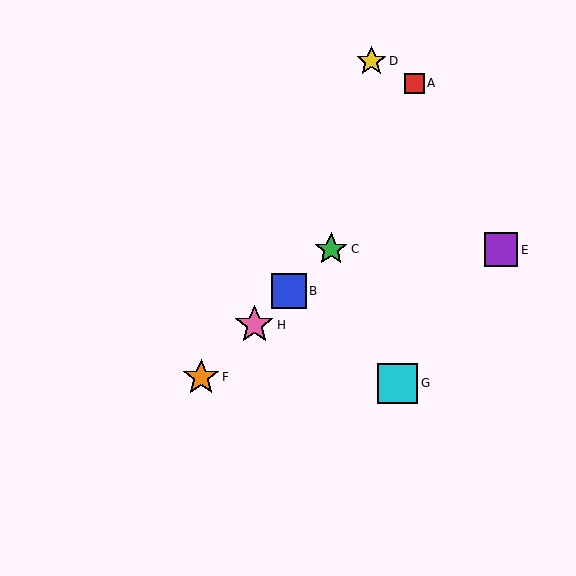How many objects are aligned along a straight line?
4 objects (B, C, F, H) are aligned along a straight line.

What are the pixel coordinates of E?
Object E is at (501, 250).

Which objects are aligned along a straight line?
Objects B, C, F, H are aligned along a straight line.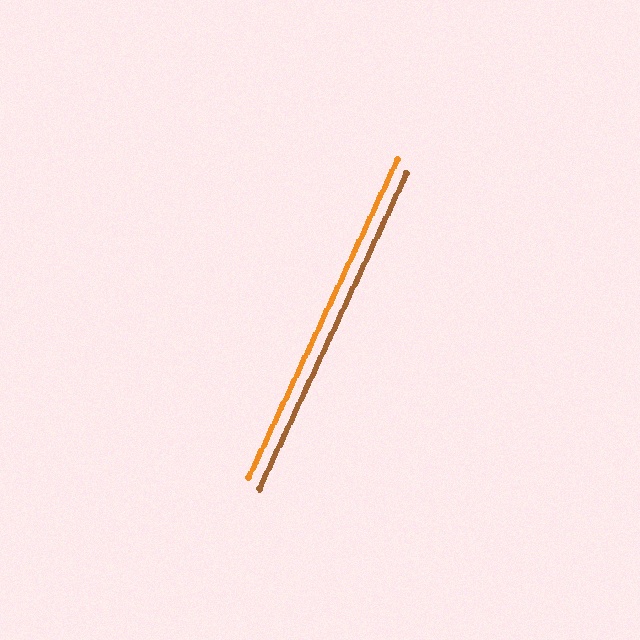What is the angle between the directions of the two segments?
Approximately 0 degrees.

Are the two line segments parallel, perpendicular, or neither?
Parallel — their directions differ by only 0.1°.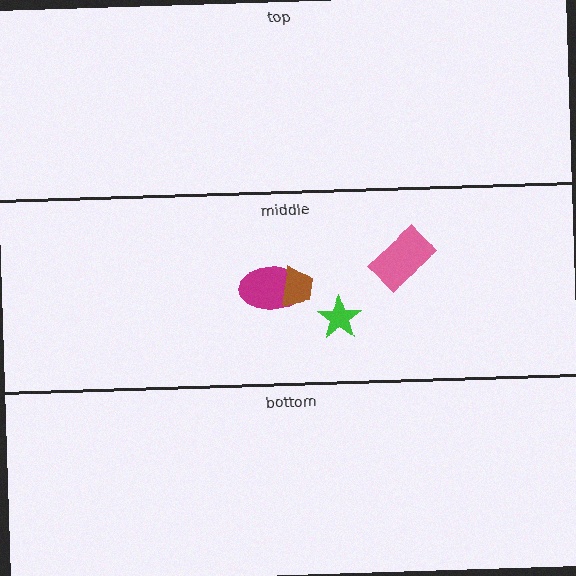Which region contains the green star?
The middle region.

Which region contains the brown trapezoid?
The middle region.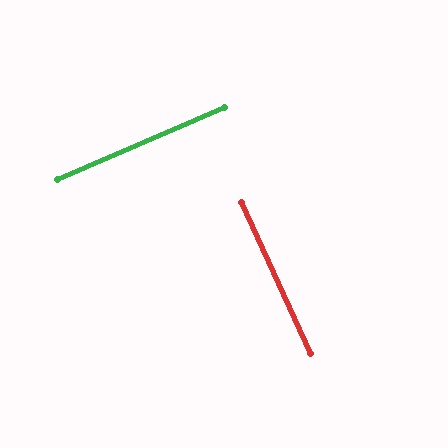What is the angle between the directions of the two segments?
Approximately 89 degrees.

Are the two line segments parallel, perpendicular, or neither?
Perpendicular — they meet at approximately 89°.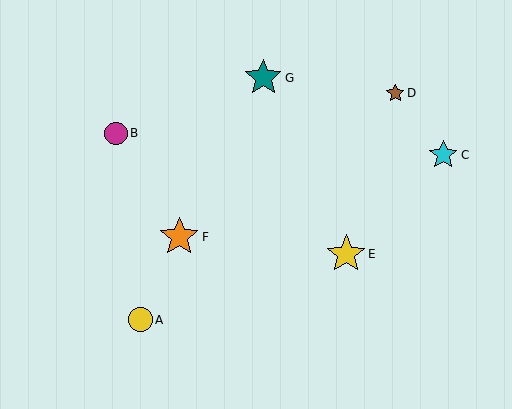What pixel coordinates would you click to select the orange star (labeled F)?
Click at (179, 237) to select the orange star F.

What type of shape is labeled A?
Shape A is a yellow circle.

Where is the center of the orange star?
The center of the orange star is at (179, 237).